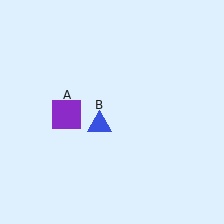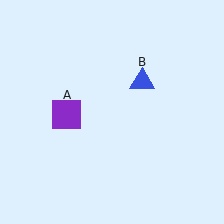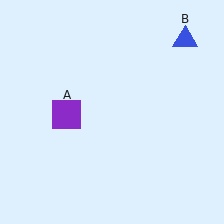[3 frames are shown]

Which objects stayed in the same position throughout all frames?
Purple square (object A) remained stationary.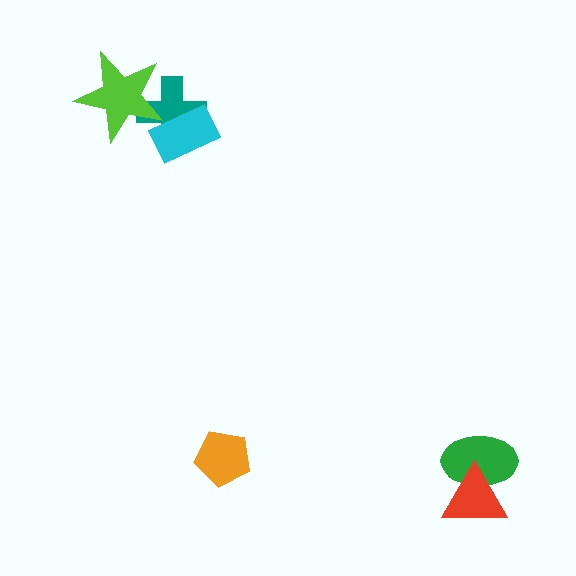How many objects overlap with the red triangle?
1 object overlaps with the red triangle.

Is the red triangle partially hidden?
No, no other shape covers it.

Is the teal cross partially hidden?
Yes, it is partially covered by another shape.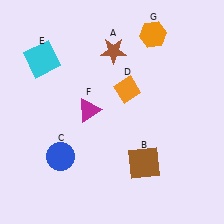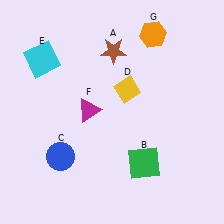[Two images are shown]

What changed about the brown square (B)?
In Image 1, B is brown. In Image 2, it changed to green.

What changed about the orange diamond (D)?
In Image 1, D is orange. In Image 2, it changed to yellow.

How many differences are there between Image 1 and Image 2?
There are 2 differences between the two images.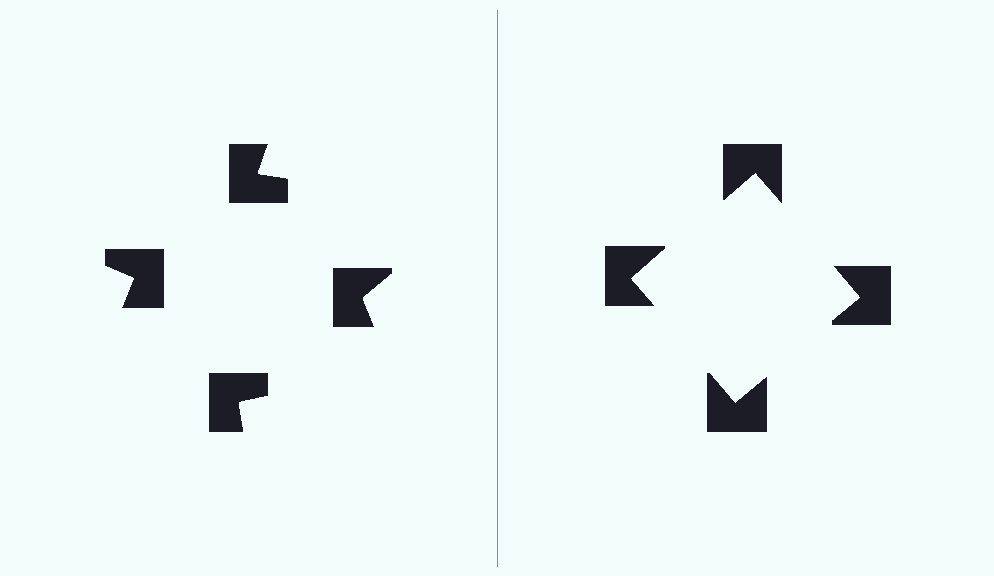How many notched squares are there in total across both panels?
8 — 4 on each side.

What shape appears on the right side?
An illusory square.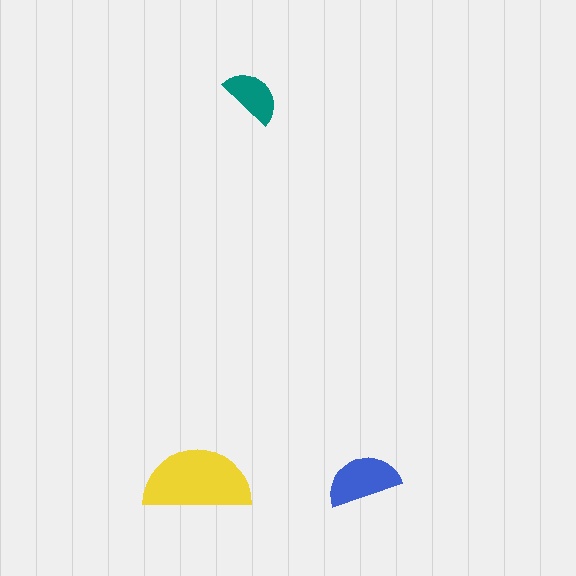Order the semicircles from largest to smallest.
the yellow one, the blue one, the teal one.